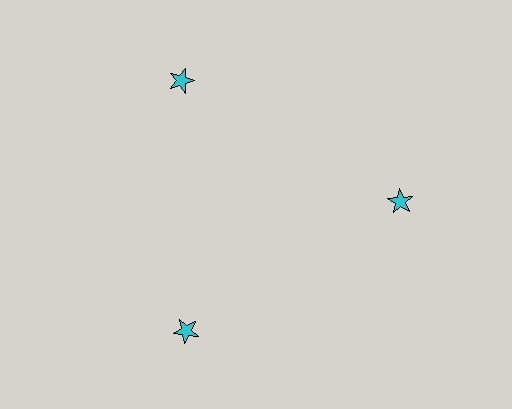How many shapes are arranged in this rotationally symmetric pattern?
There are 3 shapes, arranged in 3 groups of 1.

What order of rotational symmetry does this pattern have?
This pattern has 3-fold rotational symmetry.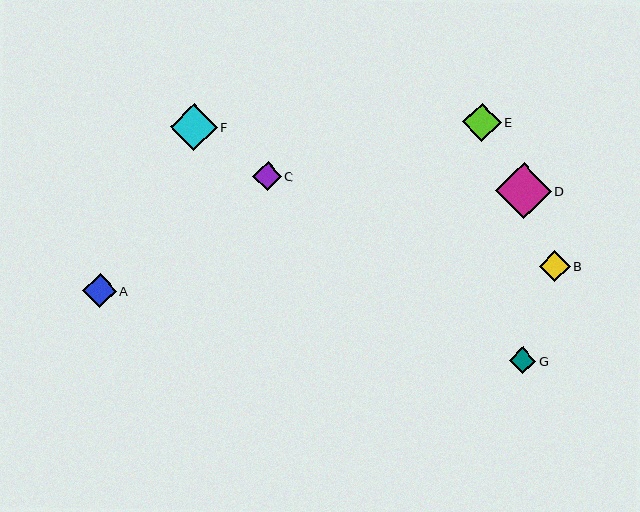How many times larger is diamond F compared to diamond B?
Diamond F is approximately 1.5 times the size of diamond B.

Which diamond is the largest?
Diamond D is the largest with a size of approximately 56 pixels.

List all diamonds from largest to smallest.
From largest to smallest: D, F, E, A, B, C, G.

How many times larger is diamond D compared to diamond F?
Diamond D is approximately 1.2 times the size of diamond F.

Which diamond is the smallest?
Diamond G is the smallest with a size of approximately 27 pixels.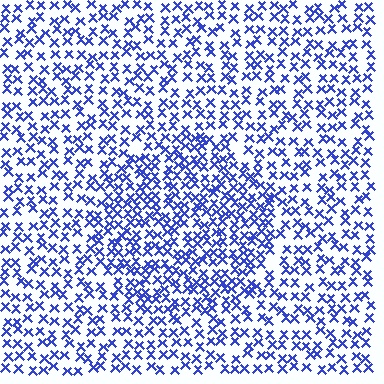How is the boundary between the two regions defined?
The boundary is defined by a change in element density (approximately 1.6x ratio). All elements are the same color, size, and shape.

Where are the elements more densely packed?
The elements are more densely packed inside the circle boundary.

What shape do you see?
I see a circle.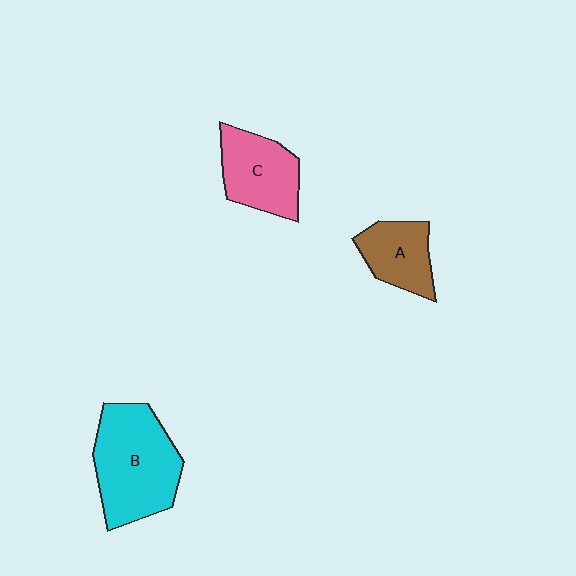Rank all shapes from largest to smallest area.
From largest to smallest: B (cyan), C (pink), A (brown).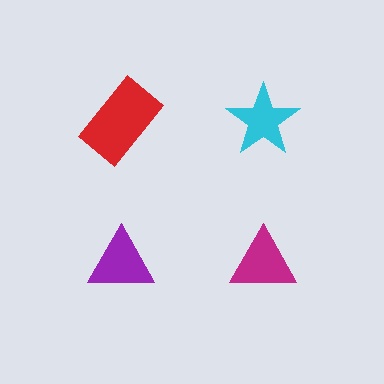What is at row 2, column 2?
A magenta triangle.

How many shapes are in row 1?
2 shapes.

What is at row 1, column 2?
A cyan star.